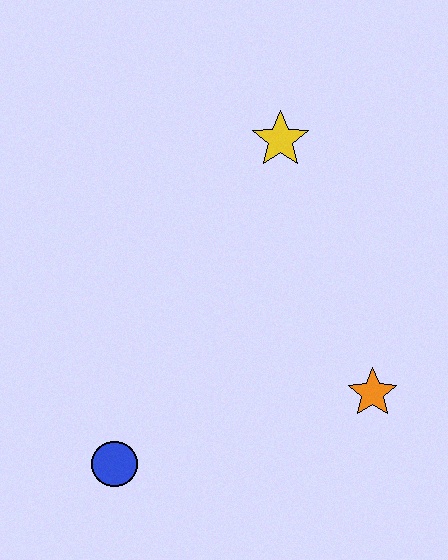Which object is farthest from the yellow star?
The blue circle is farthest from the yellow star.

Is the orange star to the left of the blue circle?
No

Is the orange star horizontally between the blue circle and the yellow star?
No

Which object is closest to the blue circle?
The orange star is closest to the blue circle.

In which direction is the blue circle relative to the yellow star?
The blue circle is below the yellow star.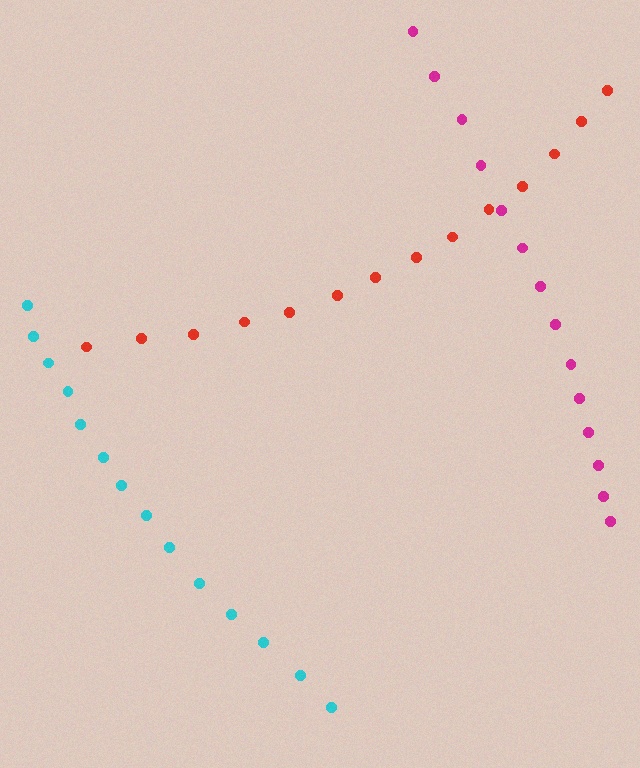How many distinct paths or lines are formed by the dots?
There are 3 distinct paths.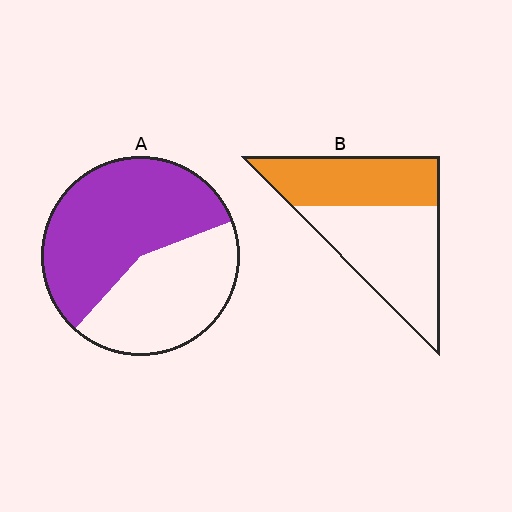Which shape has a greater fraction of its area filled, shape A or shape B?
Shape A.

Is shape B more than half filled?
No.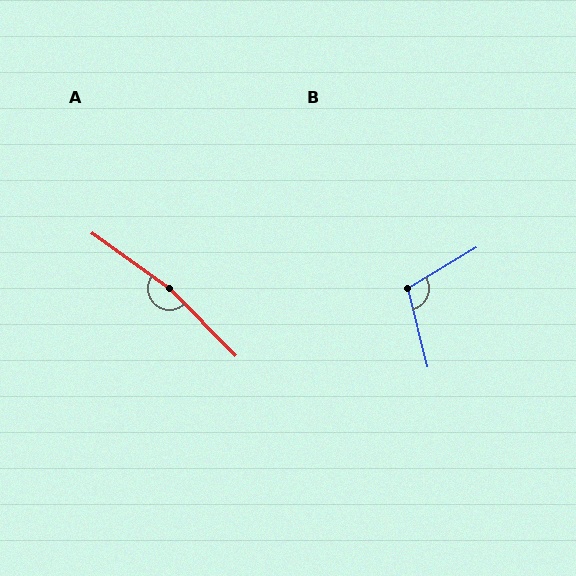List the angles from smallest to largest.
B (107°), A (170°).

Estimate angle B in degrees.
Approximately 107 degrees.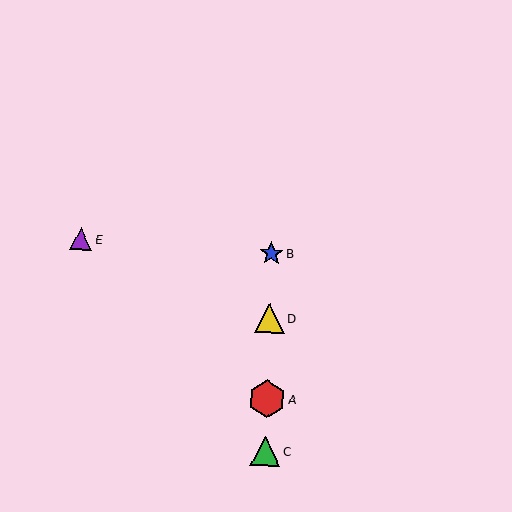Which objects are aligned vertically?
Objects A, B, C, D are aligned vertically.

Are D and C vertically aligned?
Yes, both are at x≈270.